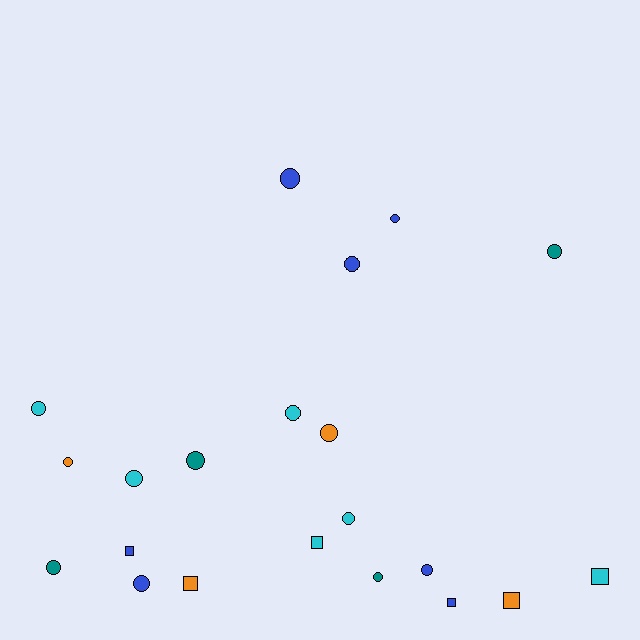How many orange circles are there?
There are 2 orange circles.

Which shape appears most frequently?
Circle, with 15 objects.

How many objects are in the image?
There are 21 objects.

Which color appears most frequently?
Blue, with 7 objects.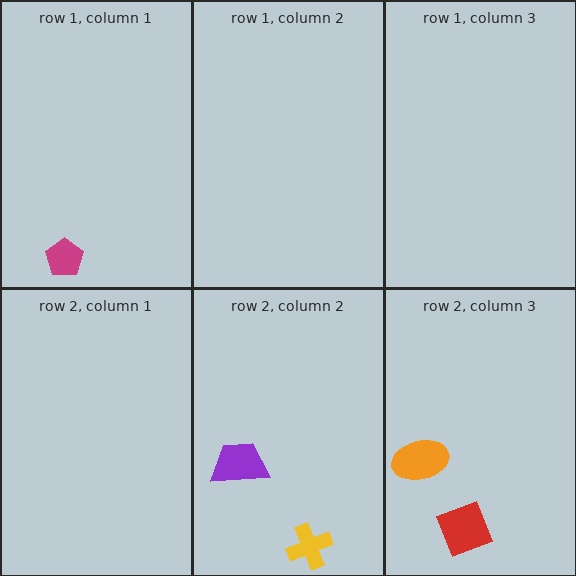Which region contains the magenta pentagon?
The row 1, column 1 region.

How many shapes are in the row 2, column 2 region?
2.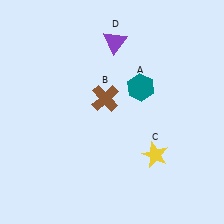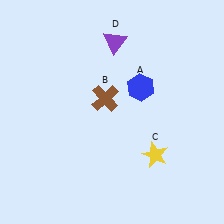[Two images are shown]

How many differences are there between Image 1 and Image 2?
There is 1 difference between the two images.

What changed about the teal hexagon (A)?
In Image 1, A is teal. In Image 2, it changed to blue.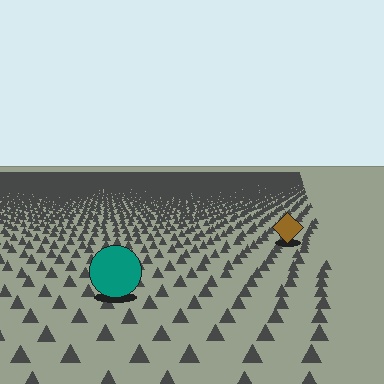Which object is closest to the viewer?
The teal circle is closest. The texture marks near it are larger and more spread out.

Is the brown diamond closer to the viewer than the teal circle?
No. The teal circle is closer — you can tell from the texture gradient: the ground texture is coarser near it.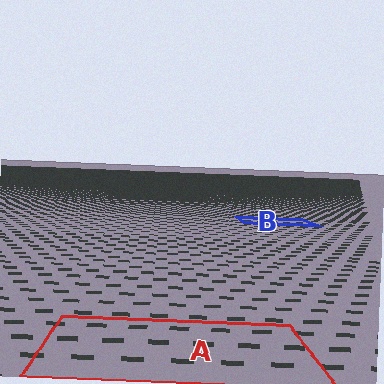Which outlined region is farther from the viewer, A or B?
Region B is farther from the viewer — the texture elements inside it appear smaller and more densely packed.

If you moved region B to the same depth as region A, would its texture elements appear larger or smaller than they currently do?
They would appear larger. At a closer depth, the same texture elements are projected at a bigger on-screen size.